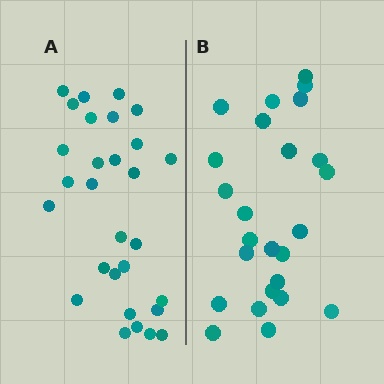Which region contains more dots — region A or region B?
Region A (the left region) has more dots.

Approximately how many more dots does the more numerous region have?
Region A has about 4 more dots than region B.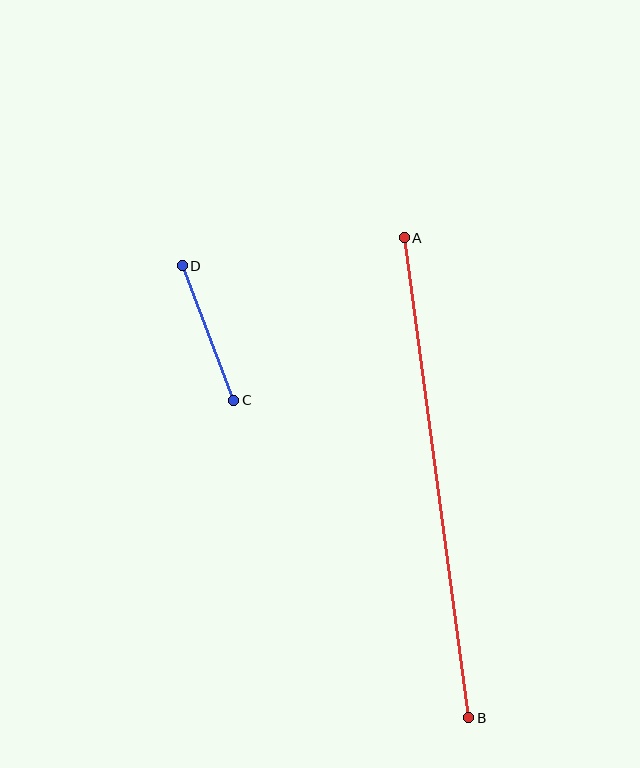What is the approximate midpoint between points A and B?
The midpoint is at approximately (436, 478) pixels.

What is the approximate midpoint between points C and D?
The midpoint is at approximately (208, 333) pixels.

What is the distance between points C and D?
The distance is approximately 144 pixels.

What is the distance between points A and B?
The distance is approximately 484 pixels.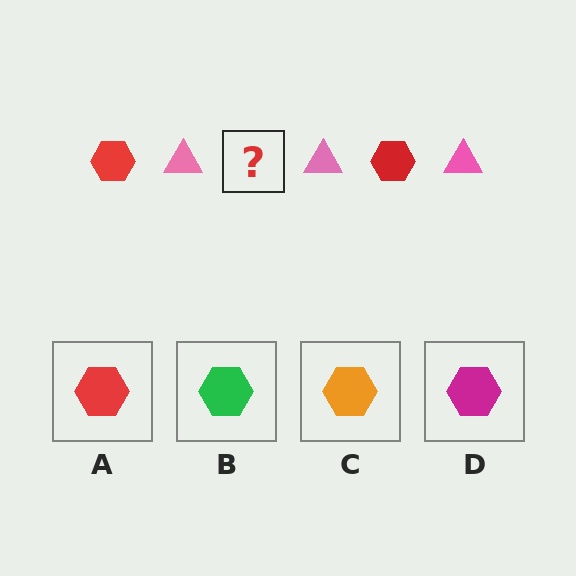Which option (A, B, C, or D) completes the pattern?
A.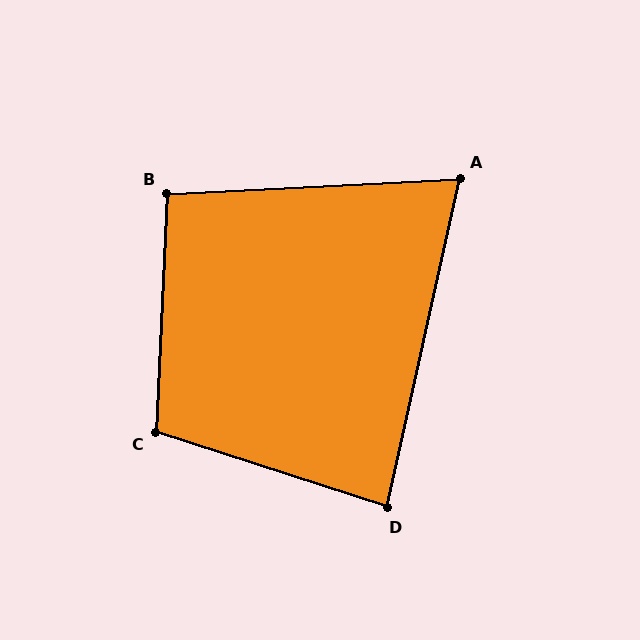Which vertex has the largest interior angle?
C, at approximately 105 degrees.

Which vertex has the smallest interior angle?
A, at approximately 75 degrees.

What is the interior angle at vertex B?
Approximately 95 degrees (obtuse).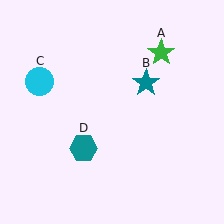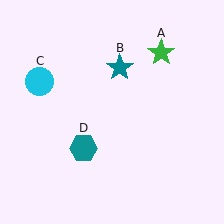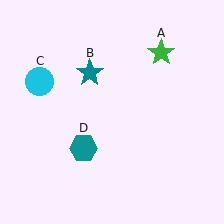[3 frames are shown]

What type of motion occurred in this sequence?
The teal star (object B) rotated counterclockwise around the center of the scene.